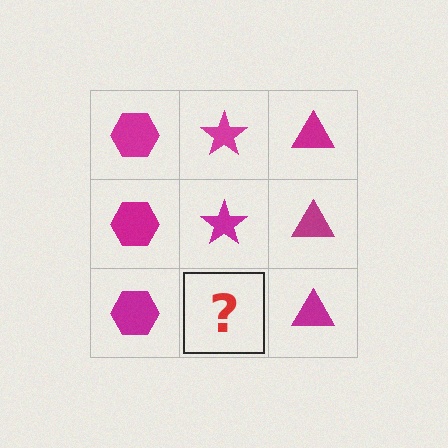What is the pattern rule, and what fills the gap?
The rule is that each column has a consistent shape. The gap should be filled with a magenta star.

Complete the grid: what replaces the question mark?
The question mark should be replaced with a magenta star.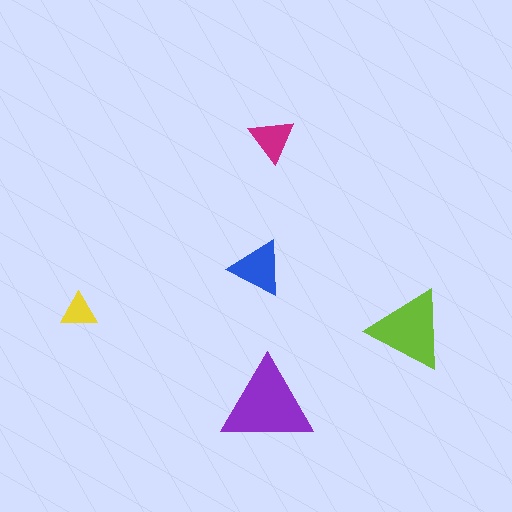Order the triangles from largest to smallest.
the purple one, the lime one, the blue one, the magenta one, the yellow one.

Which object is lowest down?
The purple triangle is bottommost.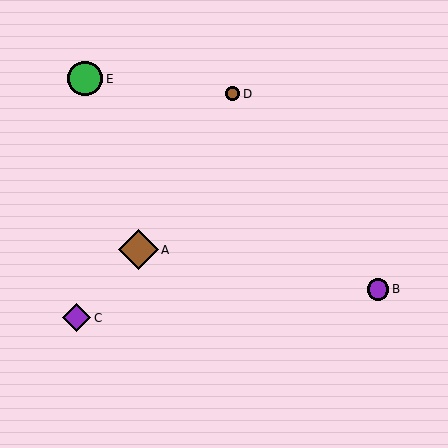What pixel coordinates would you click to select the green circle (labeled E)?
Click at (85, 79) to select the green circle E.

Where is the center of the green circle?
The center of the green circle is at (85, 79).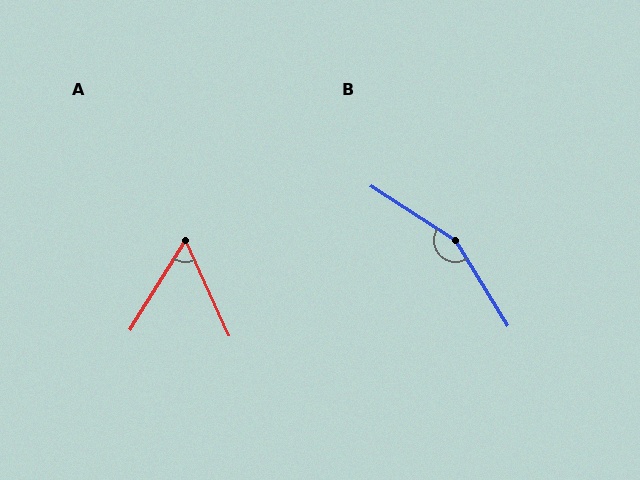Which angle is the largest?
B, at approximately 155 degrees.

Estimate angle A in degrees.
Approximately 56 degrees.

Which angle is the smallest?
A, at approximately 56 degrees.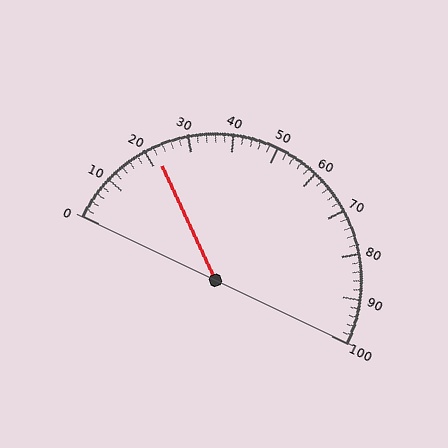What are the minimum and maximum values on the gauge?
The gauge ranges from 0 to 100.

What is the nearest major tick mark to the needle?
The nearest major tick mark is 20.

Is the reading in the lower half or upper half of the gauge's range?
The reading is in the lower half of the range (0 to 100).